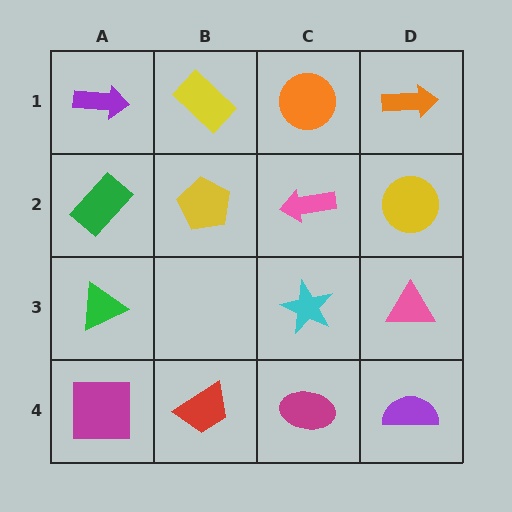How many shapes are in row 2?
4 shapes.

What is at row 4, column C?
A magenta ellipse.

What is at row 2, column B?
A yellow pentagon.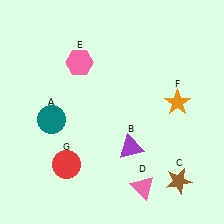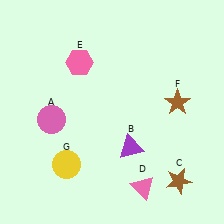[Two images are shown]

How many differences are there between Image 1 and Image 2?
There are 3 differences between the two images.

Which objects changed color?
A changed from teal to pink. F changed from orange to brown. G changed from red to yellow.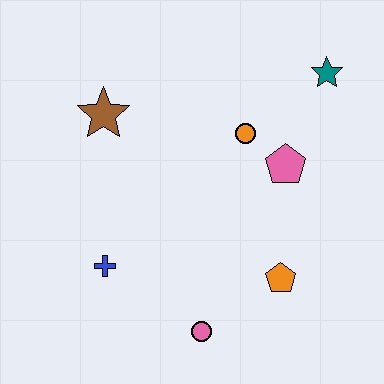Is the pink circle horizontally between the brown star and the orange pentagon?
Yes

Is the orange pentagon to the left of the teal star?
Yes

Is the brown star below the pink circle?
No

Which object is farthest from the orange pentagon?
The brown star is farthest from the orange pentagon.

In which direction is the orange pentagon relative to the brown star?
The orange pentagon is to the right of the brown star.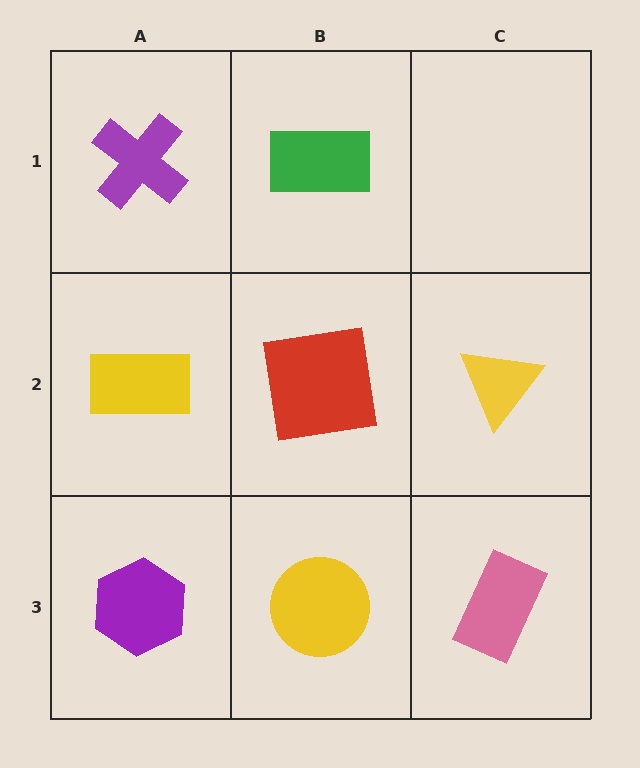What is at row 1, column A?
A purple cross.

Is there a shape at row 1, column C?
No, that cell is empty.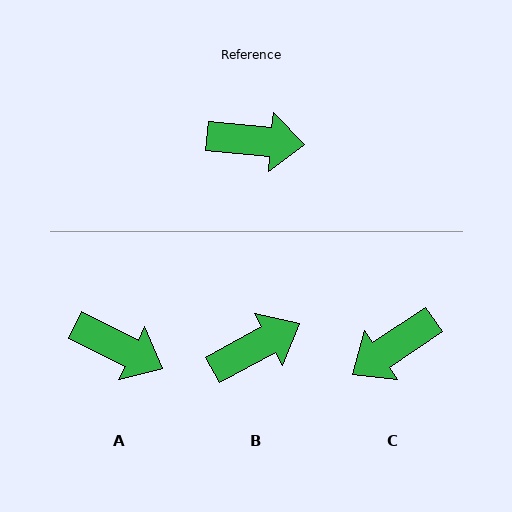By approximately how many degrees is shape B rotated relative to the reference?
Approximately 33 degrees counter-clockwise.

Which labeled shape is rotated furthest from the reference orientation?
C, about 141 degrees away.